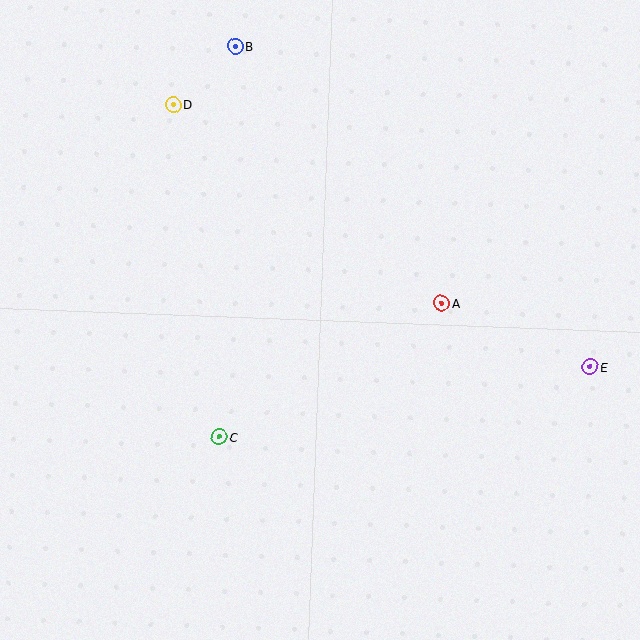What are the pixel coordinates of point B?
Point B is at (235, 46).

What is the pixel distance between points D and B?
The distance between D and B is 85 pixels.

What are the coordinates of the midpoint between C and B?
The midpoint between C and B is at (227, 242).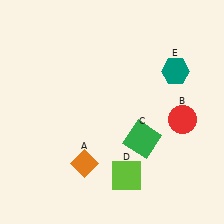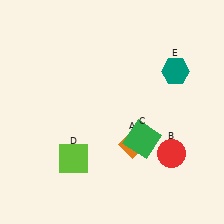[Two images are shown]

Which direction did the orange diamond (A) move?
The orange diamond (A) moved right.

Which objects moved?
The objects that moved are: the orange diamond (A), the red circle (B), the lime square (D).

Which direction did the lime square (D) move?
The lime square (D) moved left.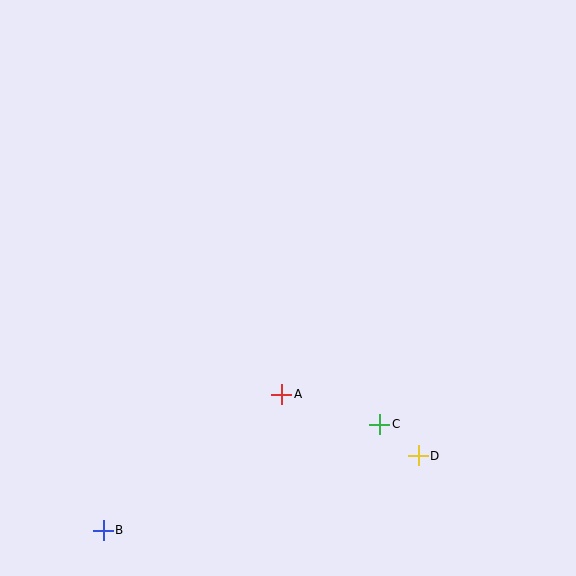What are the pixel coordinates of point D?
Point D is at (418, 456).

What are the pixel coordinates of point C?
Point C is at (380, 424).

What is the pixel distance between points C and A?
The distance between C and A is 102 pixels.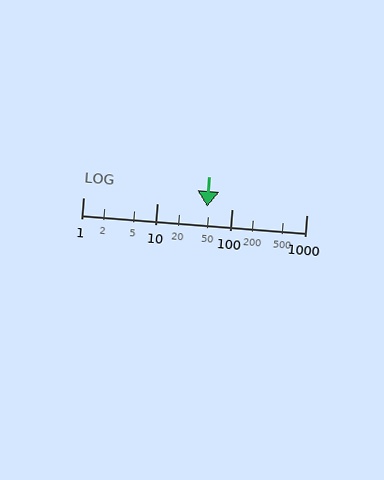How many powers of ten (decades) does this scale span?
The scale spans 3 decades, from 1 to 1000.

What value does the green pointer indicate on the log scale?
The pointer indicates approximately 47.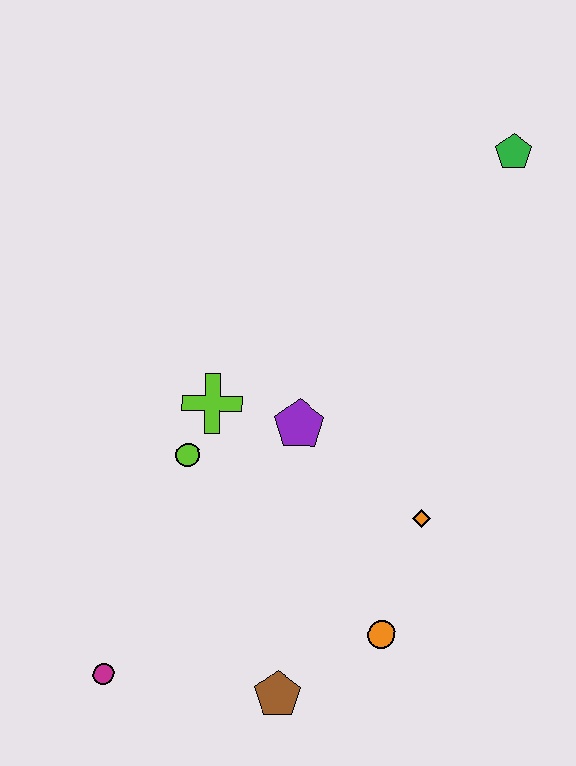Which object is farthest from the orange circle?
The green pentagon is farthest from the orange circle.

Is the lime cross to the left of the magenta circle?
No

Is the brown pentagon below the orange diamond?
Yes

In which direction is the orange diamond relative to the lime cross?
The orange diamond is to the right of the lime cross.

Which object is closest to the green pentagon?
The purple pentagon is closest to the green pentagon.